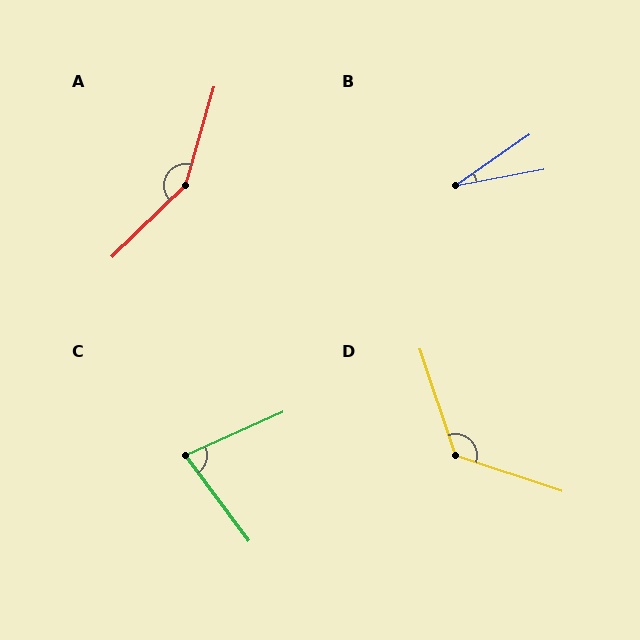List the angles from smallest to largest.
B (24°), C (77°), D (127°), A (150°).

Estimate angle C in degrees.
Approximately 77 degrees.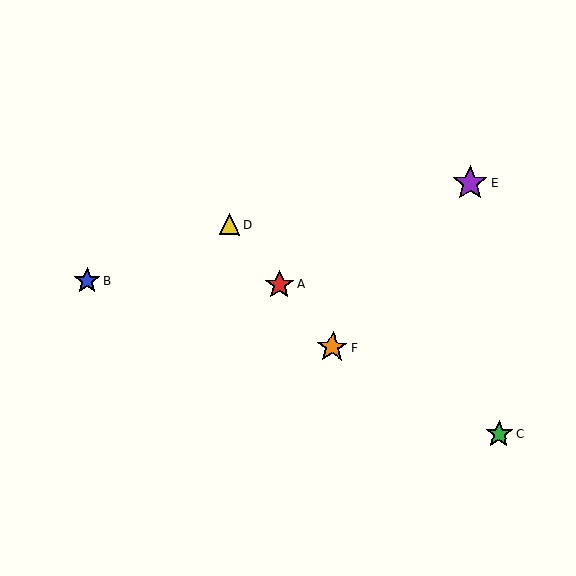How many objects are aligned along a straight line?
3 objects (A, D, F) are aligned along a straight line.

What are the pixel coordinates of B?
Object B is at (87, 281).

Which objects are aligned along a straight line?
Objects A, D, F are aligned along a straight line.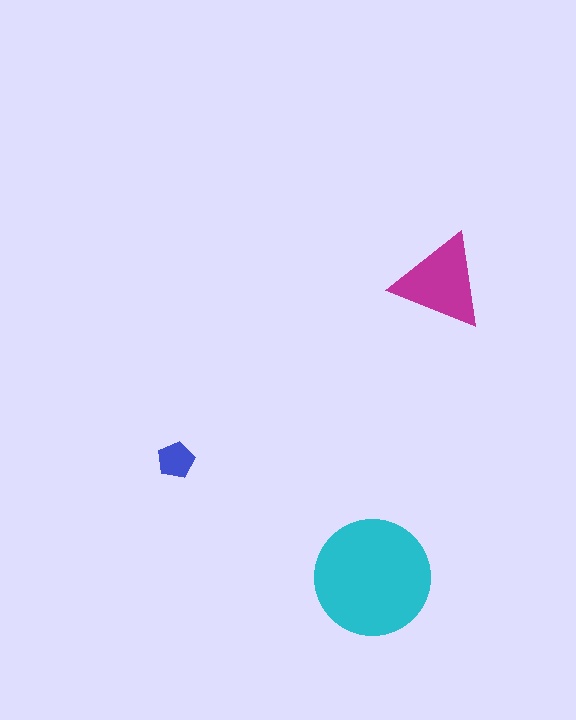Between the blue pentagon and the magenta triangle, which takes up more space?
The magenta triangle.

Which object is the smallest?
The blue pentagon.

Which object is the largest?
The cyan circle.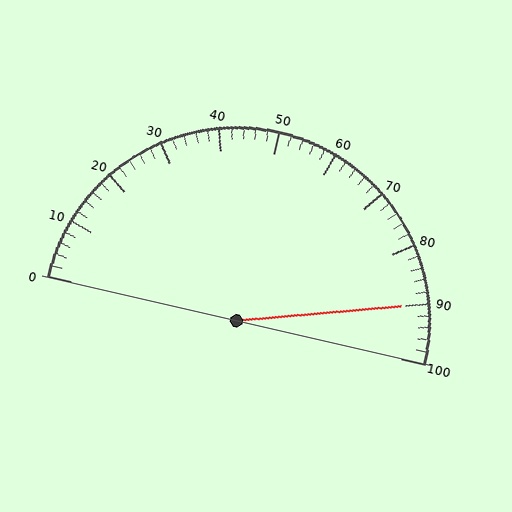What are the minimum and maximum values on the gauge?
The gauge ranges from 0 to 100.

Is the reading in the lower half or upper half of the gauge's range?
The reading is in the upper half of the range (0 to 100).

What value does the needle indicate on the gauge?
The needle indicates approximately 90.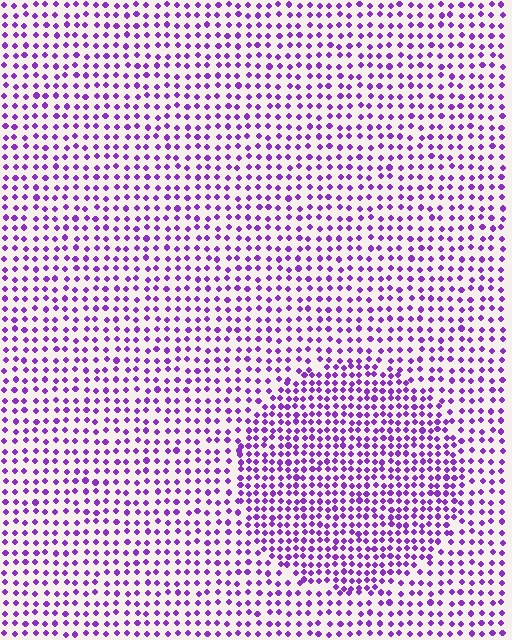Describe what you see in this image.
The image contains small purple elements arranged at two different densities. A circle-shaped region is visible where the elements are more densely packed than the surrounding area.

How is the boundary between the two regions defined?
The boundary is defined by a change in element density (approximately 1.6x ratio). All elements are the same color, size, and shape.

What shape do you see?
I see a circle.